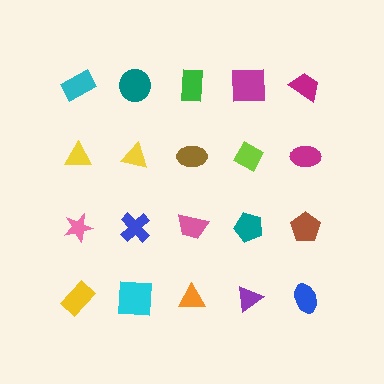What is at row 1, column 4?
A magenta square.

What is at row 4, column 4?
A purple triangle.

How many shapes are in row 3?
5 shapes.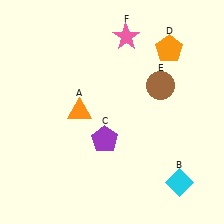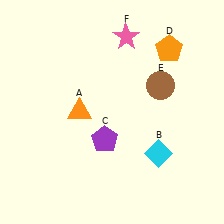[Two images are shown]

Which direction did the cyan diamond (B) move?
The cyan diamond (B) moved up.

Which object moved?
The cyan diamond (B) moved up.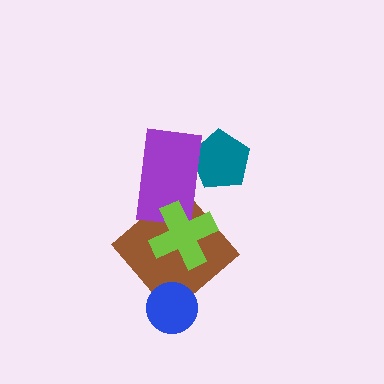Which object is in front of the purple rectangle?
The lime cross is in front of the purple rectangle.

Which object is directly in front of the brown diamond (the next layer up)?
The blue circle is directly in front of the brown diamond.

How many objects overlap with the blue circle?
1 object overlaps with the blue circle.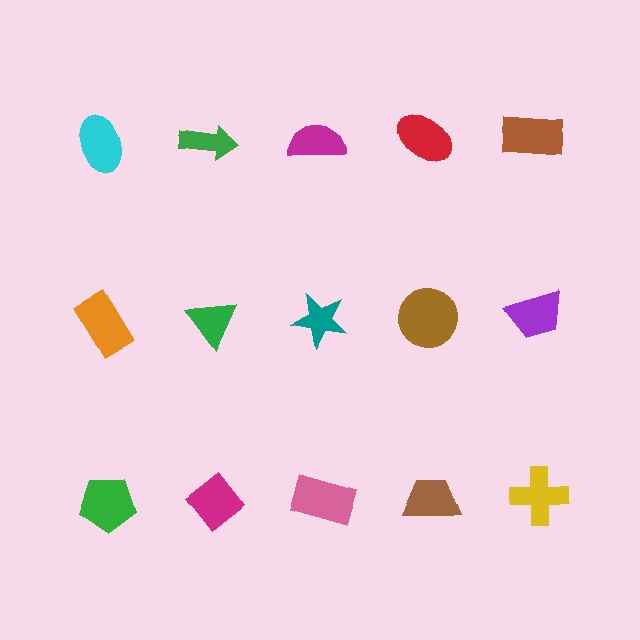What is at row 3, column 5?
A yellow cross.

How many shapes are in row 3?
5 shapes.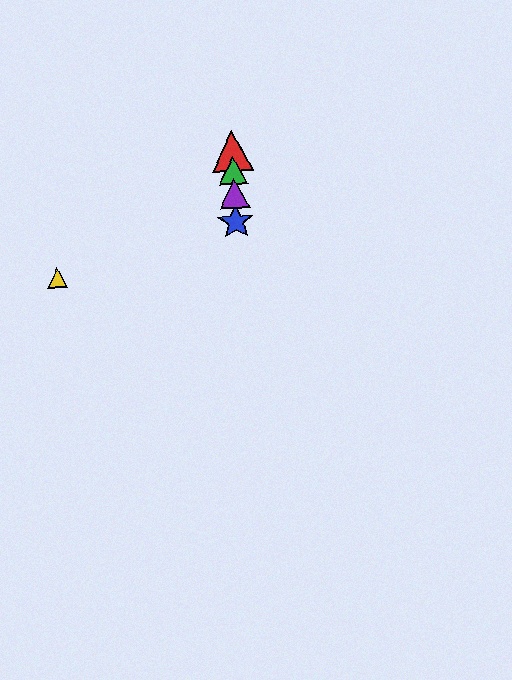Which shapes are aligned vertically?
The red triangle, the blue star, the green triangle, the purple triangle are aligned vertically.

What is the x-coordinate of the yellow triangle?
The yellow triangle is at x≈58.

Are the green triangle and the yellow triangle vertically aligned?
No, the green triangle is at x≈233 and the yellow triangle is at x≈58.